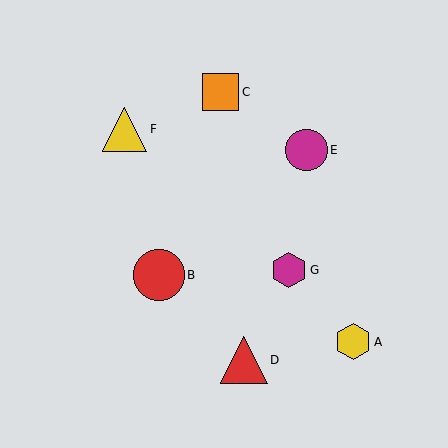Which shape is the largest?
The red circle (labeled B) is the largest.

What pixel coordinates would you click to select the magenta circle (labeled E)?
Click at (306, 150) to select the magenta circle E.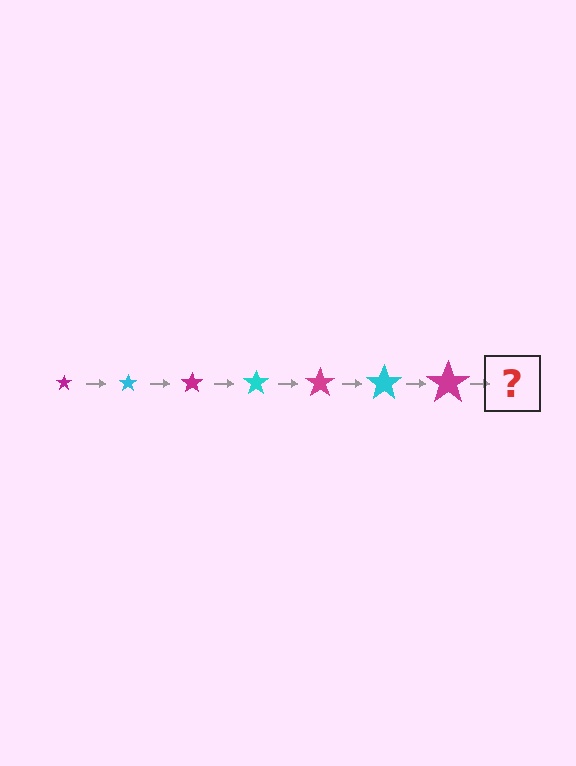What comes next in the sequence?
The next element should be a cyan star, larger than the previous one.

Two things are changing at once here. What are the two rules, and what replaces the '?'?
The two rules are that the star grows larger each step and the color cycles through magenta and cyan. The '?' should be a cyan star, larger than the previous one.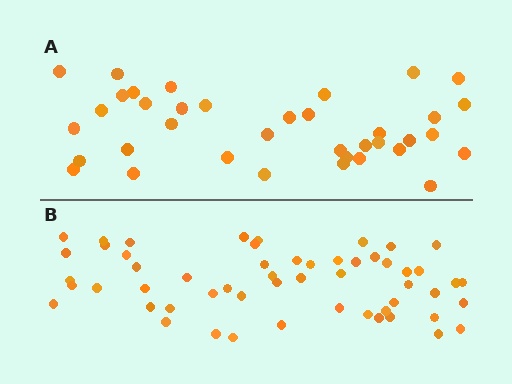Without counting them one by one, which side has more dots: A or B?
Region B (the bottom region) has more dots.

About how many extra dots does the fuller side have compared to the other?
Region B has approximately 20 more dots than region A.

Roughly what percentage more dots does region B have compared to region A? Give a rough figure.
About 50% more.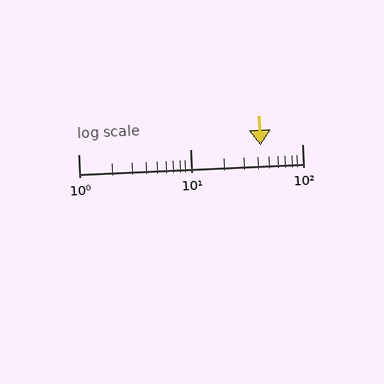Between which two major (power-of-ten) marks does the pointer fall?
The pointer is between 10 and 100.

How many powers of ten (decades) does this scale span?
The scale spans 2 decades, from 1 to 100.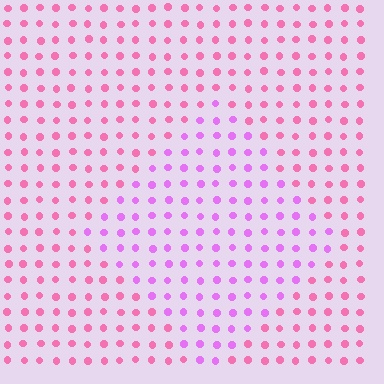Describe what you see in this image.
The image is filled with small pink elements in a uniform arrangement. A diamond-shaped region is visible where the elements are tinted to a slightly different hue, forming a subtle color boundary.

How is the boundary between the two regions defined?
The boundary is defined purely by a slight shift in hue (about 38 degrees). Spacing, size, and orientation are identical on both sides.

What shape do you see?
I see a diamond.